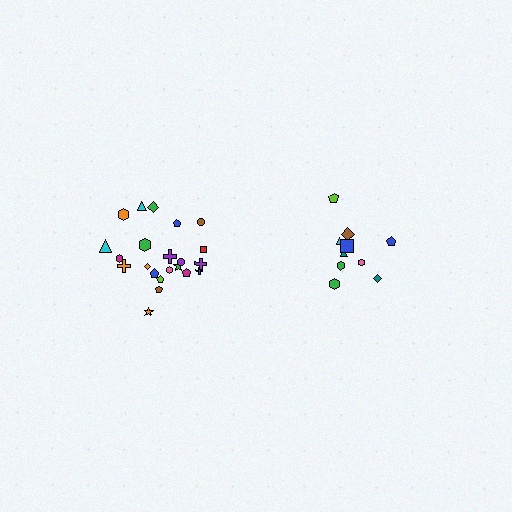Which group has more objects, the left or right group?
The left group.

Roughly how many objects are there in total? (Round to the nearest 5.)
Roughly 30 objects in total.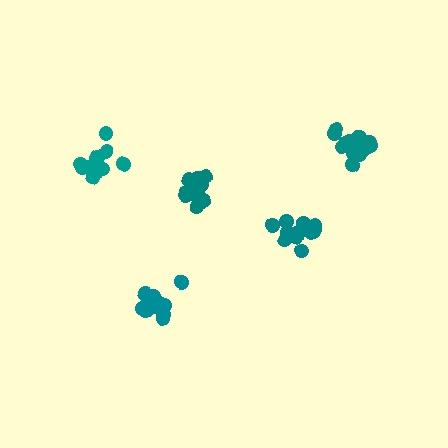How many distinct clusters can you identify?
There are 5 distinct clusters.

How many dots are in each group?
Group 1: 17 dots, Group 2: 12 dots, Group 3: 15 dots, Group 4: 13 dots, Group 5: 13 dots (70 total).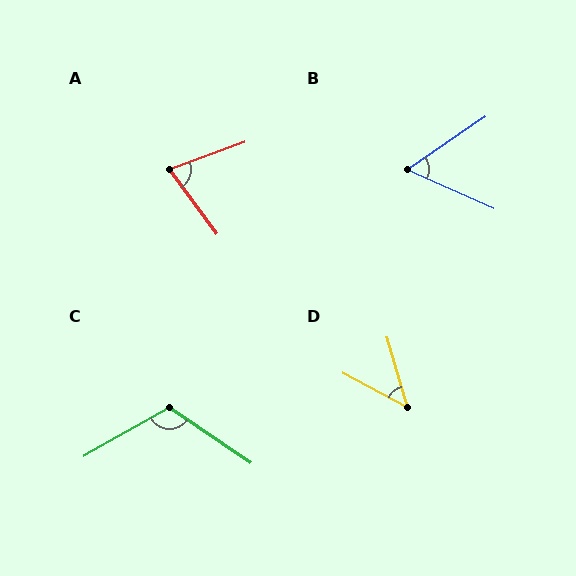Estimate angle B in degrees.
Approximately 59 degrees.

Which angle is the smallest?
D, at approximately 46 degrees.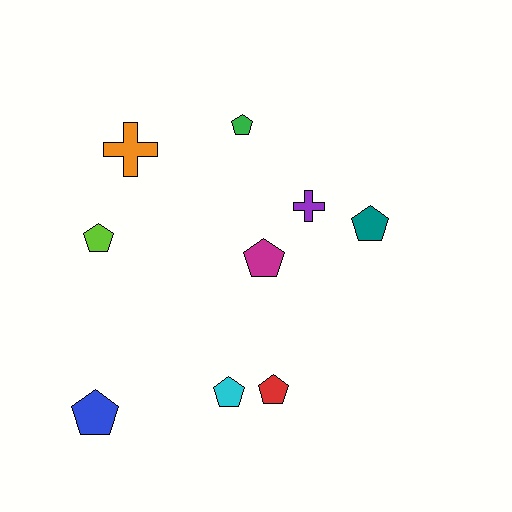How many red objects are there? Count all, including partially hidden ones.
There is 1 red object.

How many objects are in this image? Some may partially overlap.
There are 9 objects.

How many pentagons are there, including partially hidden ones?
There are 7 pentagons.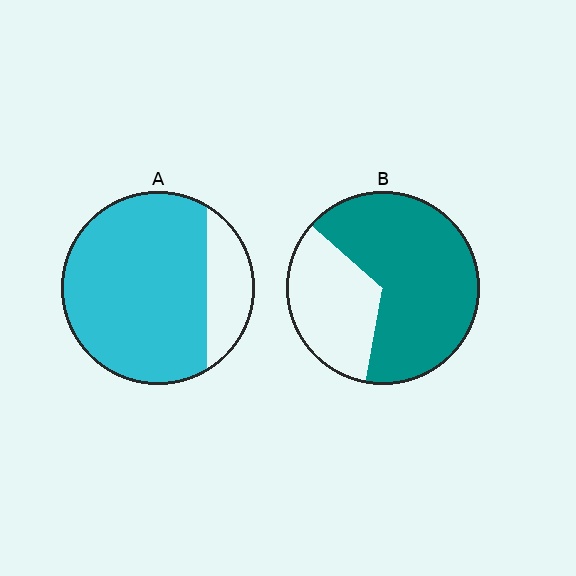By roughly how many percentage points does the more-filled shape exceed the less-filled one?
By roughly 15 percentage points (A over B).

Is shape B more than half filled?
Yes.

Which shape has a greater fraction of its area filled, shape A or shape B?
Shape A.